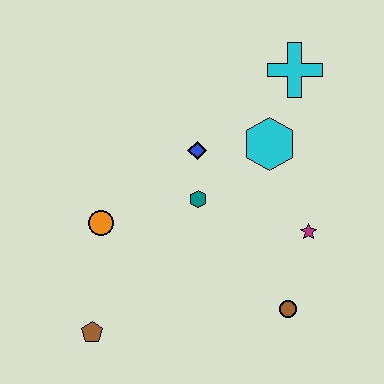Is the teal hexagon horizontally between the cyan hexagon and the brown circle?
No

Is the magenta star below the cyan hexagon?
Yes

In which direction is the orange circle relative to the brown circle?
The orange circle is to the left of the brown circle.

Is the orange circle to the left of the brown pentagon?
No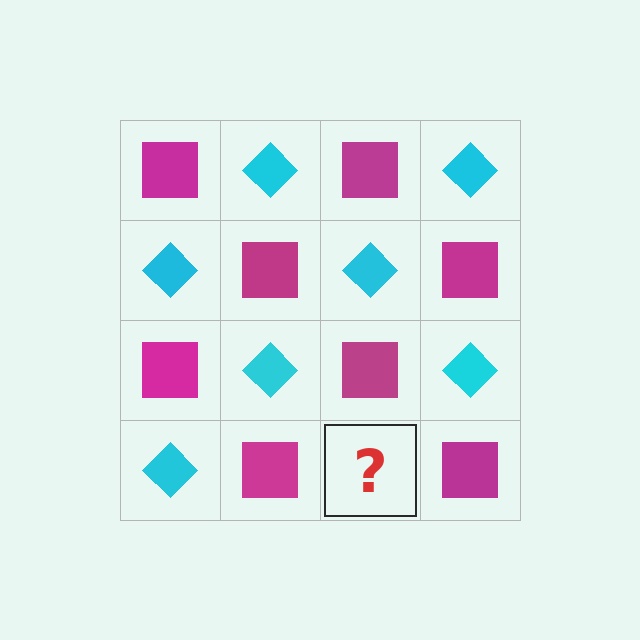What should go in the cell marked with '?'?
The missing cell should contain a cyan diamond.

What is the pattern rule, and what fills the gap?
The rule is that it alternates magenta square and cyan diamond in a checkerboard pattern. The gap should be filled with a cyan diamond.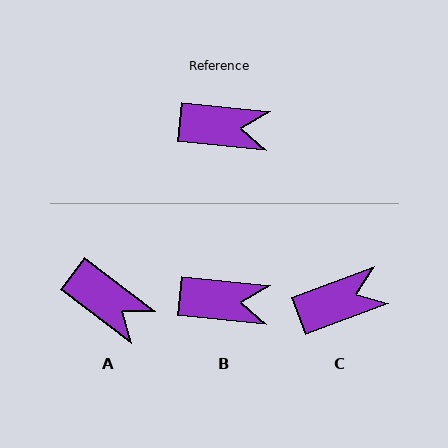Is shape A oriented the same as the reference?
No, it is off by about 31 degrees.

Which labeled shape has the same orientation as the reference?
B.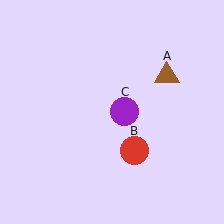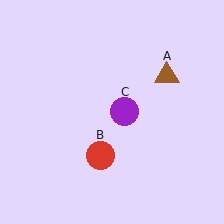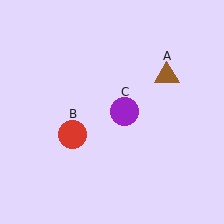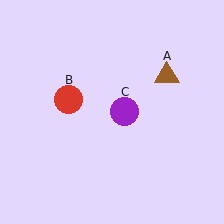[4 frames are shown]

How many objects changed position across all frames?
1 object changed position: red circle (object B).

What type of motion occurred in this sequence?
The red circle (object B) rotated clockwise around the center of the scene.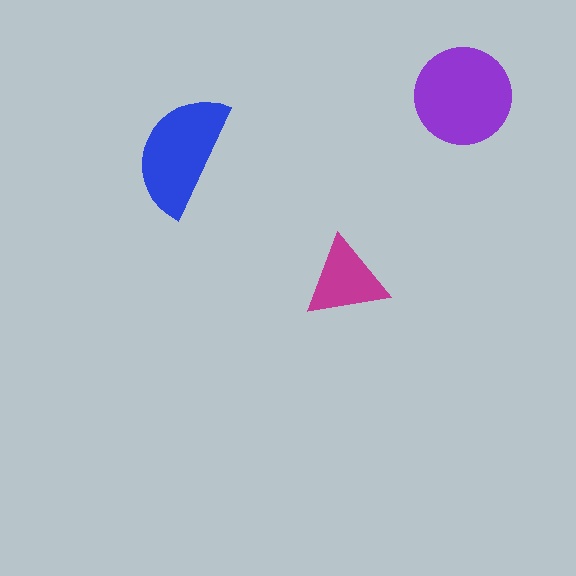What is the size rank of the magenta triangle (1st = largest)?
3rd.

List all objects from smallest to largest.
The magenta triangle, the blue semicircle, the purple circle.